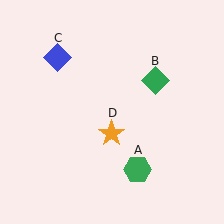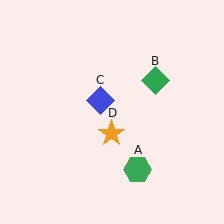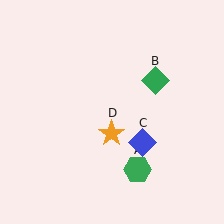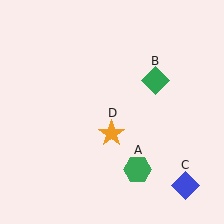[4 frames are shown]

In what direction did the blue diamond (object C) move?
The blue diamond (object C) moved down and to the right.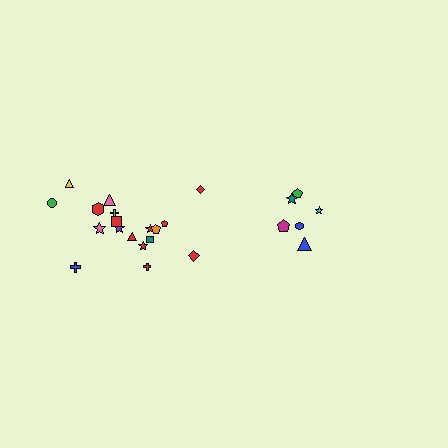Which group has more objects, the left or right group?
The left group.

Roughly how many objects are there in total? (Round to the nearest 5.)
Roughly 25 objects in total.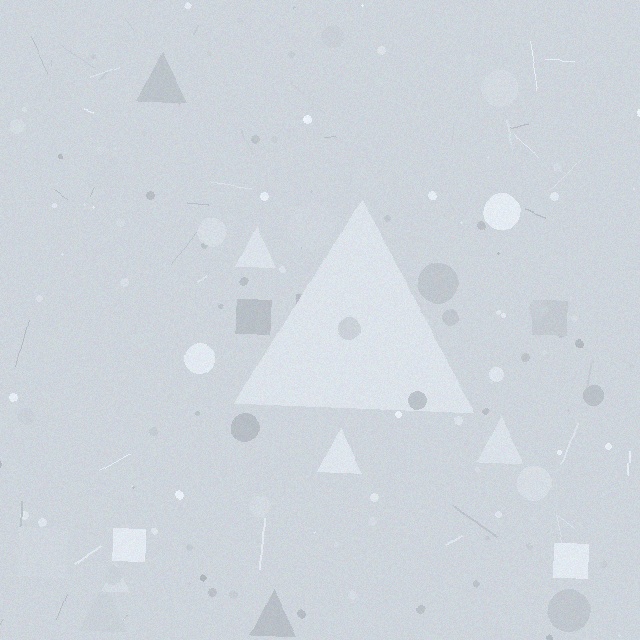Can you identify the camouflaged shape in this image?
The camouflaged shape is a triangle.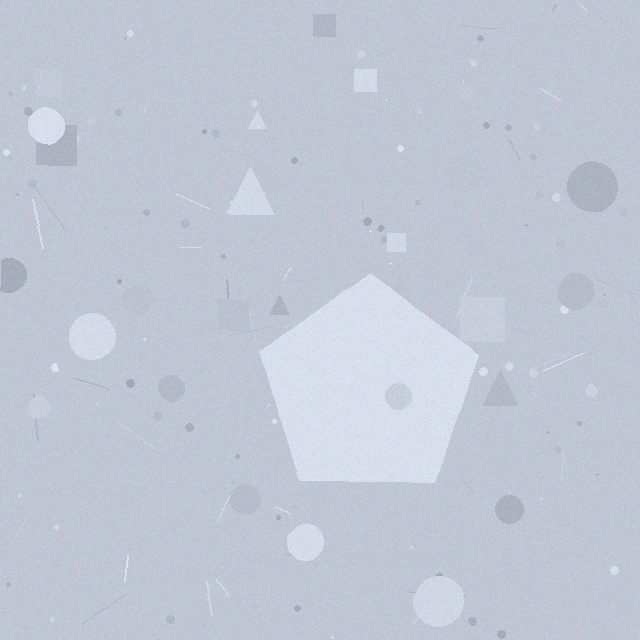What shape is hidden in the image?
A pentagon is hidden in the image.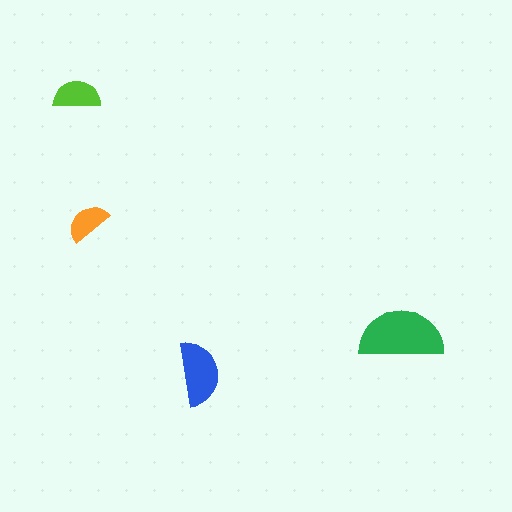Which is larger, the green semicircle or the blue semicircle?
The green one.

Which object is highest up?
The lime semicircle is topmost.